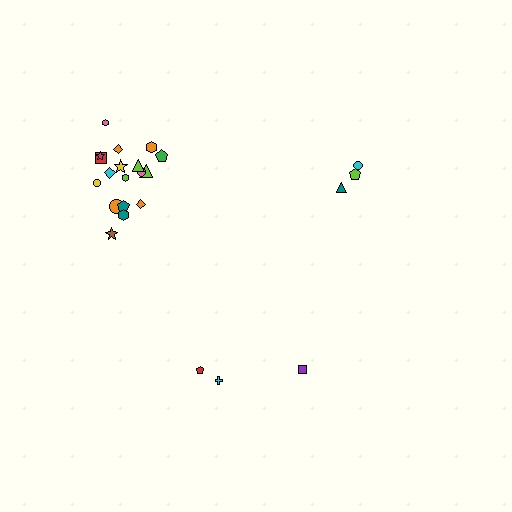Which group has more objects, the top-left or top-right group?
The top-left group.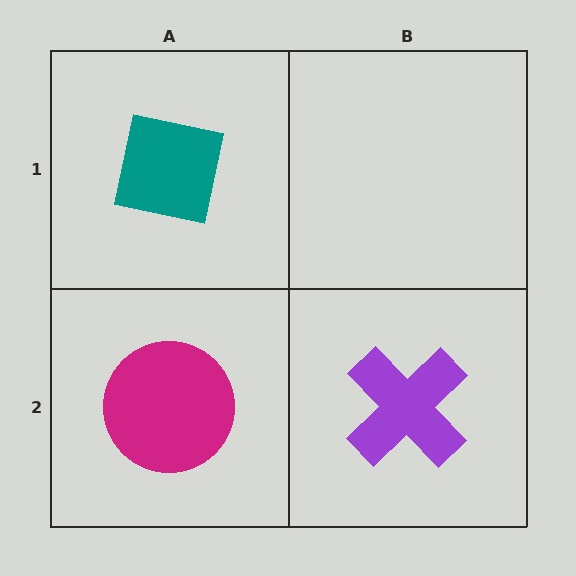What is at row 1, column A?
A teal square.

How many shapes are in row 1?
1 shape.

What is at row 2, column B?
A purple cross.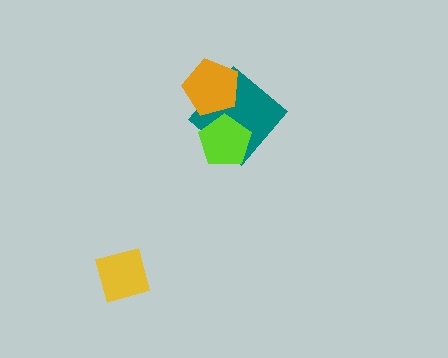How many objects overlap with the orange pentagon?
1 object overlaps with the orange pentagon.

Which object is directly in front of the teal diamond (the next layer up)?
The lime pentagon is directly in front of the teal diamond.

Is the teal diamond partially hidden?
Yes, it is partially covered by another shape.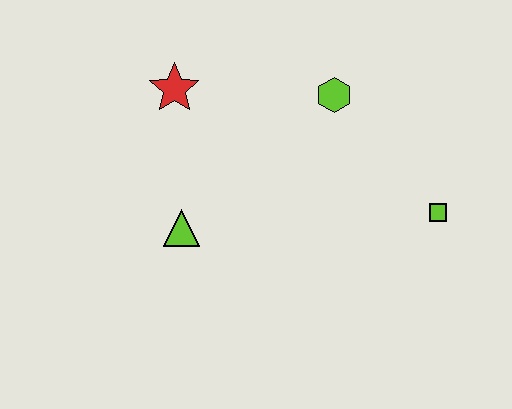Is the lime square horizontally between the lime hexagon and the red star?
No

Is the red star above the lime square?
Yes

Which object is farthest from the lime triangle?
The lime square is farthest from the lime triangle.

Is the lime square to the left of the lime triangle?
No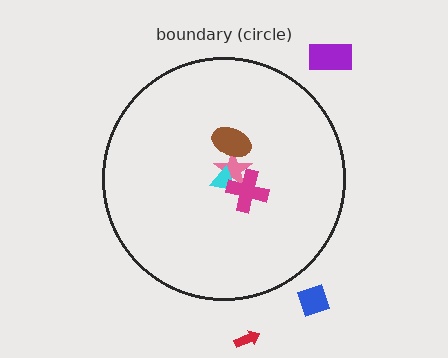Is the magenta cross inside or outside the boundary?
Inside.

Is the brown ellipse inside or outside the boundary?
Inside.